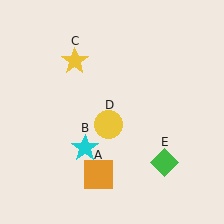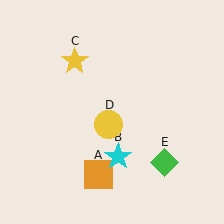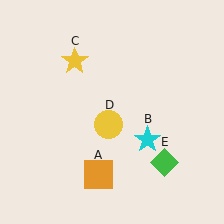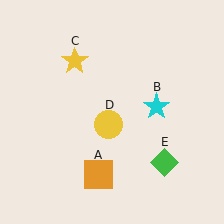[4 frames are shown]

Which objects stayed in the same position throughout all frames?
Orange square (object A) and yellow star (object C) and yellow circle (object D) and green diamond (object E) remained stationary.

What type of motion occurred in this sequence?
The cyan star (object B) rotated counterclockwise around the center of the scene.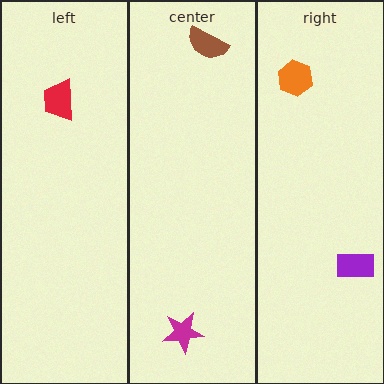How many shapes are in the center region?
2.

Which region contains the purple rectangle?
The right region.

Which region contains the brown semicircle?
The center region.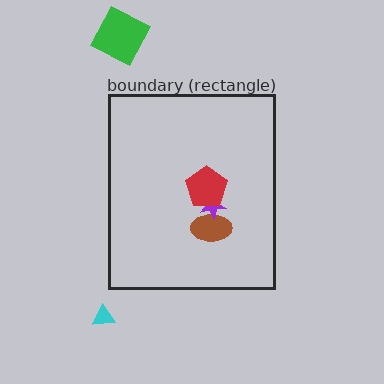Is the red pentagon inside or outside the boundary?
Inside.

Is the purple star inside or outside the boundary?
Inside.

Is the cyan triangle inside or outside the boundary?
Outside.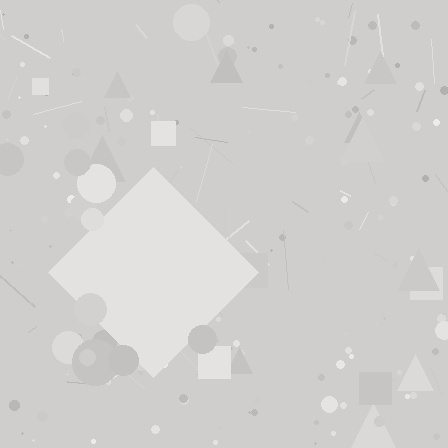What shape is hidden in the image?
A diamond is hidden in the image.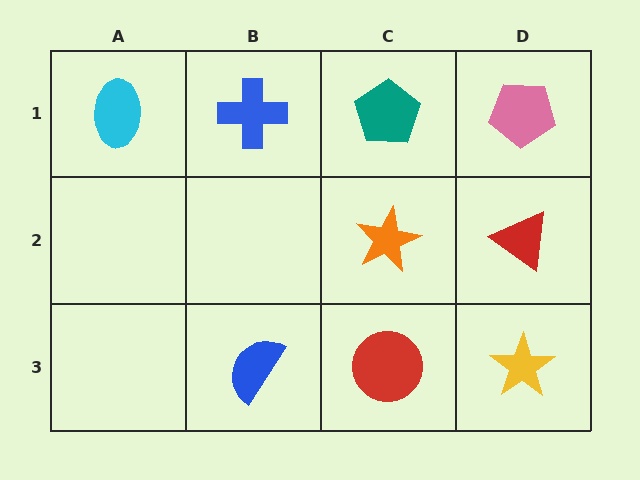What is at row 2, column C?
An orange star.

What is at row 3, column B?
A blue semicircle.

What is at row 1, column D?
A pink pentagon.